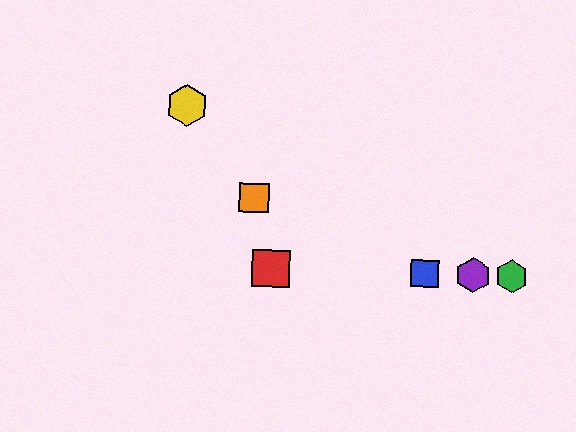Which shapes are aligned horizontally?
The red square, the blue square, the green hexagon, the purple hexagon are aligned horizontally.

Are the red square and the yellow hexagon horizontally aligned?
No, the red square is at y≈269 and the yellow hexagon is at y≈105.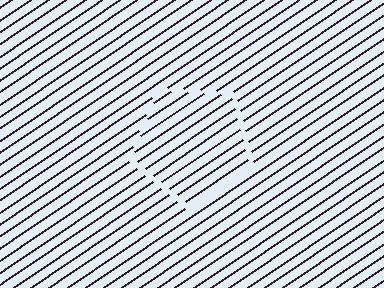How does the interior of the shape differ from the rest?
The interior of the shape contains the same grating, shifted by half a period — the contour is defined by the phase discontinuity where line-ends from the inner and outer gratings abut.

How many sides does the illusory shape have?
5 sides — the line-ends trace a pentagon.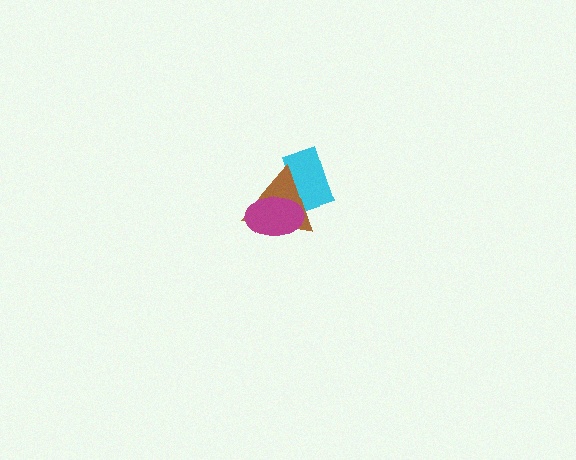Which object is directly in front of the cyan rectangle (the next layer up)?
The brown triangle is directly in front of the cyan rectangle.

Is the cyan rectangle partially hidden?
Yes, it is partially covered by another shape.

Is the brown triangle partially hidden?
Yes, it is partially covered by another shape.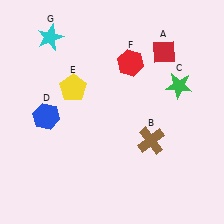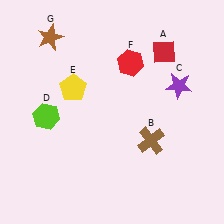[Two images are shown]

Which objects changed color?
C changed from green to purple. D changed from blue to lime. G changed from cyan to brown.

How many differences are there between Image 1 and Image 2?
There are 3 differences between the two images.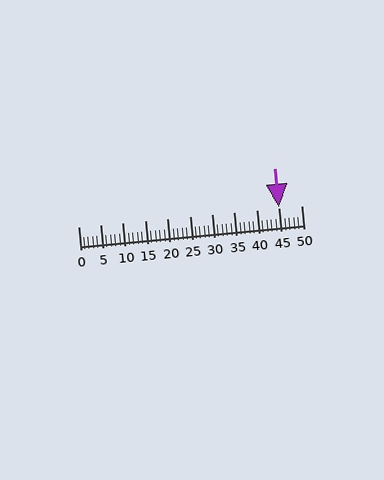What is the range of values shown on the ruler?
The ruler shows values from 0 to 50.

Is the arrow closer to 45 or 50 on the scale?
The arrow is closer to 45.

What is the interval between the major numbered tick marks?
The major tick marks are spaced 5 units apart.